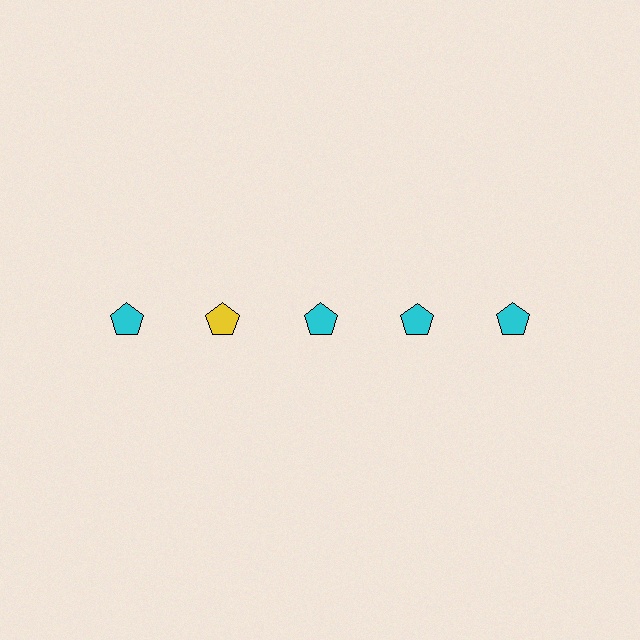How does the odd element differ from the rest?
It has a different color: yellow instead of cyan.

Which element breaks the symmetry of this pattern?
The yellow pentagon in the top row, second from left column breaks the symmetry. All other shapes are cyan pentagons.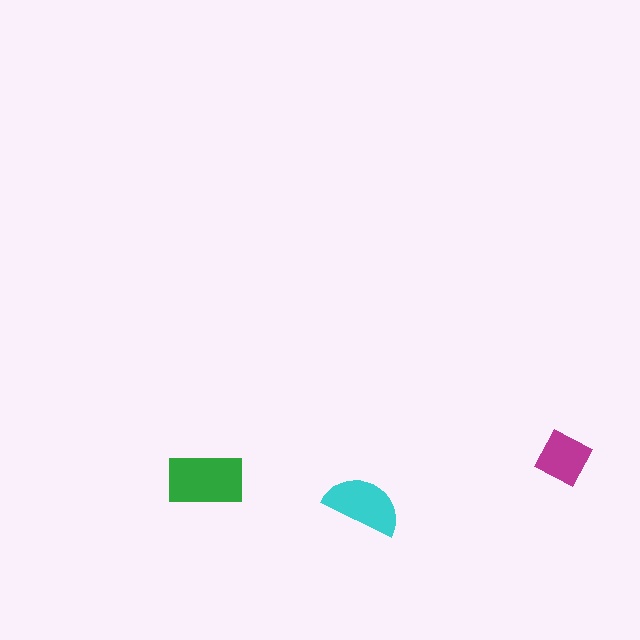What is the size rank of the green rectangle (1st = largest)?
1st.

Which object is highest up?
The magenta diamond is topmost.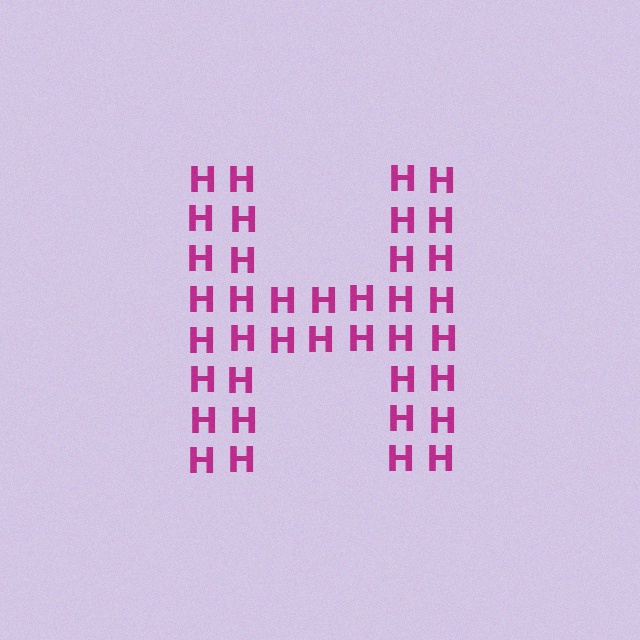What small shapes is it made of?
It is made of small letter H's.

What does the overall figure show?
The overall figure shows the letter H.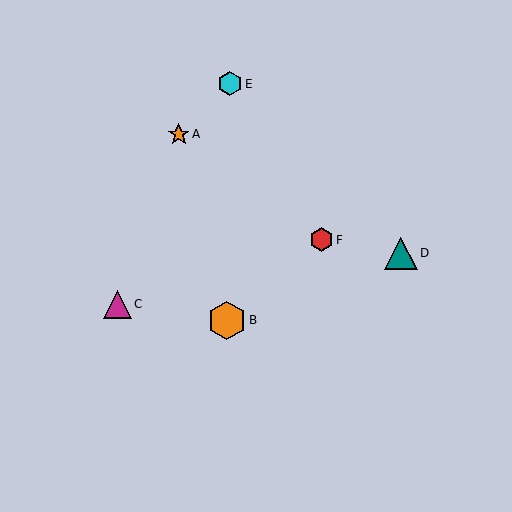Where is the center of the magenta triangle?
The center of the magenta triangle is at (117, 304).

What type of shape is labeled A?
Shape A is an orange star.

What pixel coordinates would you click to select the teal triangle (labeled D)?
Click at (401, 253) to select the teal triangle D.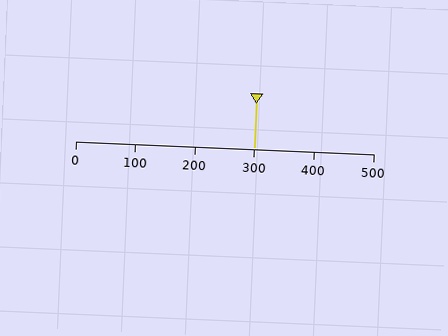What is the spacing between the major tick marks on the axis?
The major ticks are spaced 100 apart.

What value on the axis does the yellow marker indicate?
The marker indicates approximately 300.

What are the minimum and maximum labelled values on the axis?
The axis runs from 0 to 500.